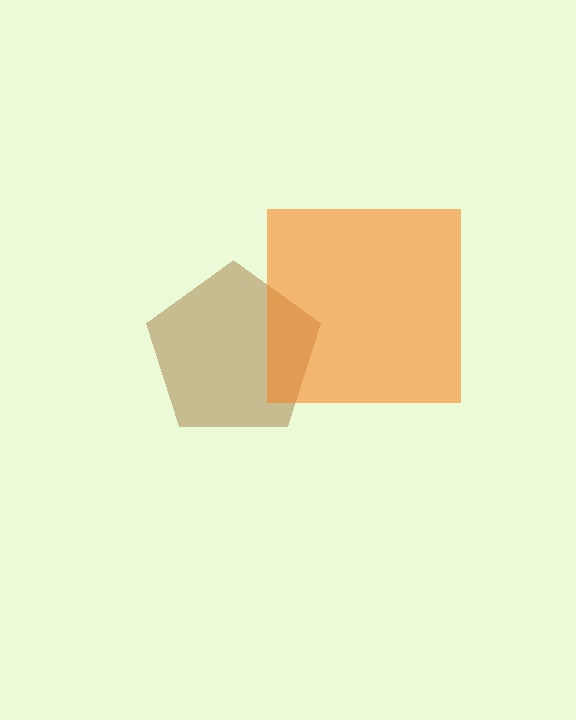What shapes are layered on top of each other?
The layered shapes are: a brown pentagon, an orange square.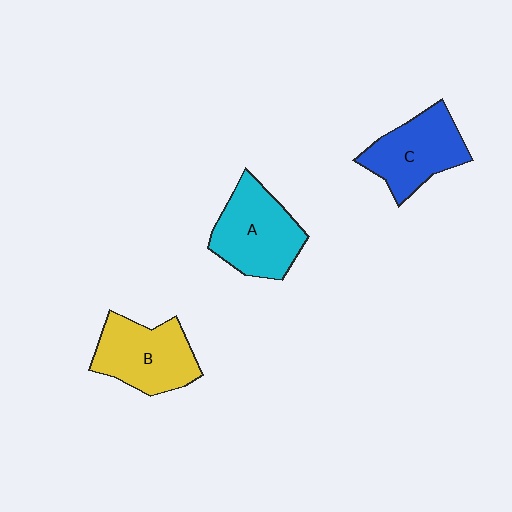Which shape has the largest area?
Shape A (cyan).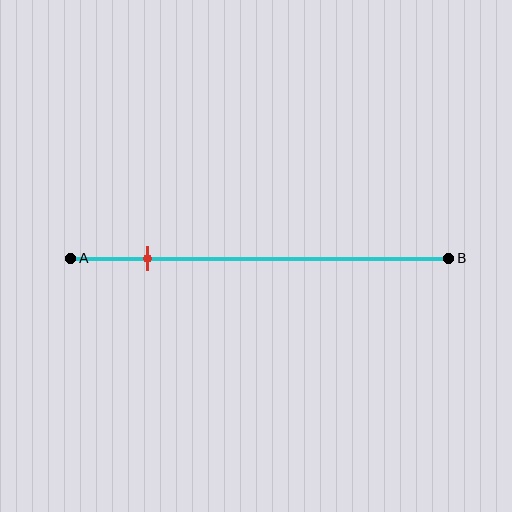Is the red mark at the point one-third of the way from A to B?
No, the mark is at about 20% from A, not at the 33% one-third point.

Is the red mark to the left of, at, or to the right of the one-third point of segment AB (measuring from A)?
The red mark is to the left of the one-third point of segment AB.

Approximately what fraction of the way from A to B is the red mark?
The red mark is approximately 20% of the way from A to B.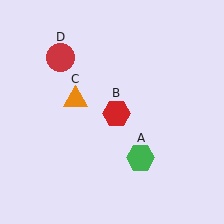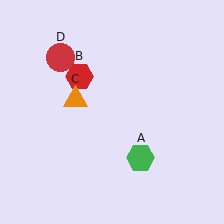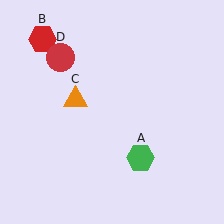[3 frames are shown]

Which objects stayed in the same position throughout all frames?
Green hexagon (object A) and orange triangle (object C) and red circle (object D) remained stationary.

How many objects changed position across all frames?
1 object changed position: red hexagon (object B).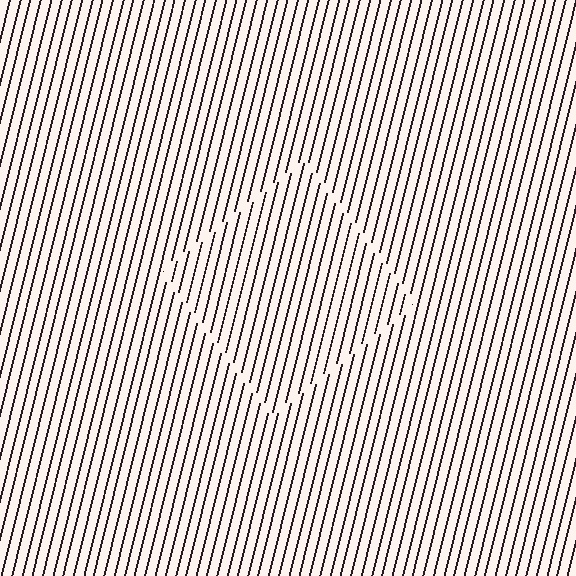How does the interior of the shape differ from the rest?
The interior of the shape contains the same grating, shifted by half a period — the contour is defined by the phase discontinuity where line-ends from the inner and outer gratings abut.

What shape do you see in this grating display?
An illusory square. The interior of the shape contains the same grating, shifted by half a period — the contour is defined by the phase discontinuity where line-ends from the inner and outer gratings abut.